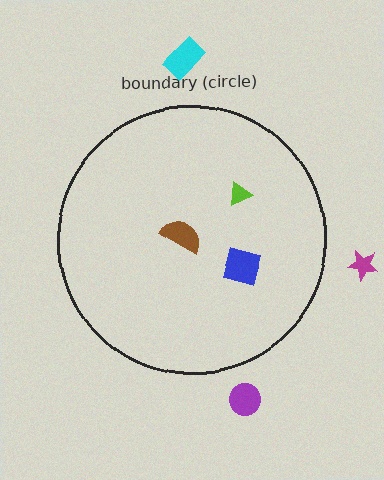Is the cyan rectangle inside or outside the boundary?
Outside.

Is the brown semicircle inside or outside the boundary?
Inside.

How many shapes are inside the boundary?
3 inside, 3 outside.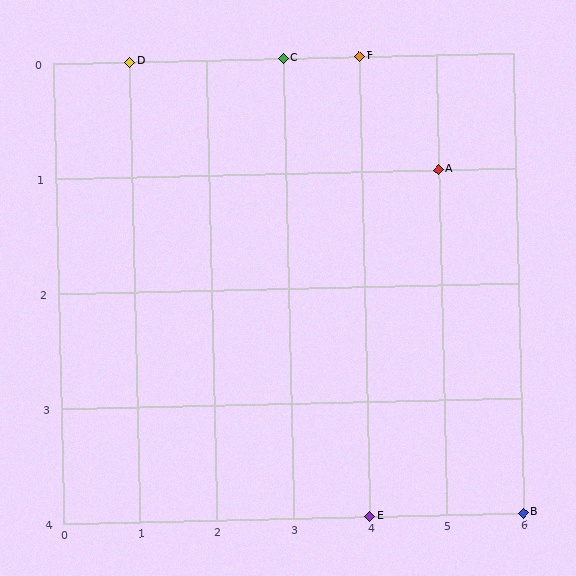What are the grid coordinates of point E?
Point E is at grid coordinates (4, 4).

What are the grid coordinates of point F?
Point F is at grid coordinates (4, 0).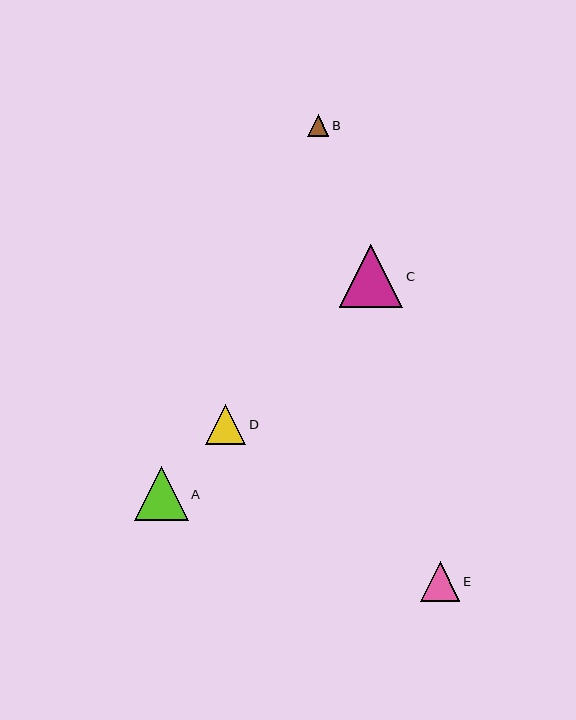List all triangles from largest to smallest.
From largest to smallest: C, A, D, E, B.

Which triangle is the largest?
Triangle C is the largest with a size of approximately 63 pixels.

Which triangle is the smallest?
Triangle B is the smallest with a size of approximately 22 pixels.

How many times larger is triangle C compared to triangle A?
Triangle C is approximately 1.2 times the size of triangle A.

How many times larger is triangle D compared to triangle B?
Triangle D is approximately 1.9 times the size of triangle B.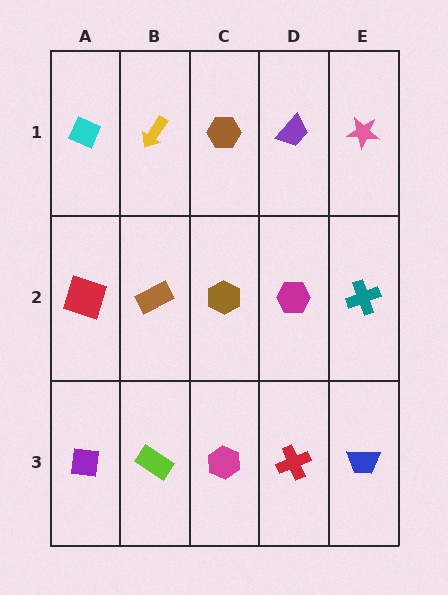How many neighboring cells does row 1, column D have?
3.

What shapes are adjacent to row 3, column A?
A red square (row 2, column A), a lime rectangle (row 3, column B).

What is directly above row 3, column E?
A teal cross.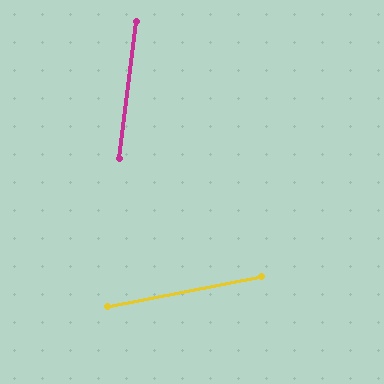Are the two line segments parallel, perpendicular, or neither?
Neither parallel nor perpendicular — they differ by about 72°.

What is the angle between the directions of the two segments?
Approximately 72 degrees.